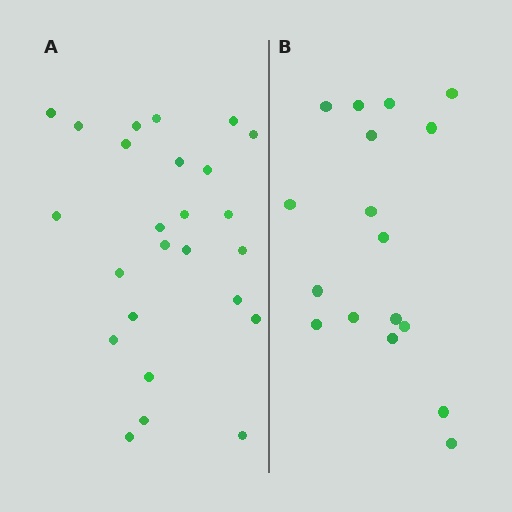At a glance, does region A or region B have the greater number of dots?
Region A (the left region) has more dots.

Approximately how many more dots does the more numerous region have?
Region A has roughly 8 or so more dots than region B.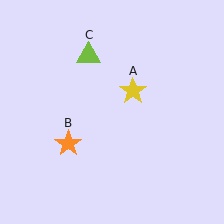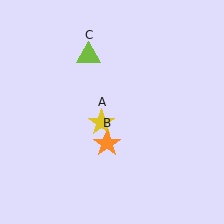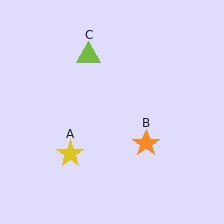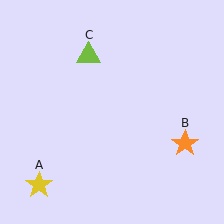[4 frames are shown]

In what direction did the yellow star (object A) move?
The yellow star (object A) moved down and to the left.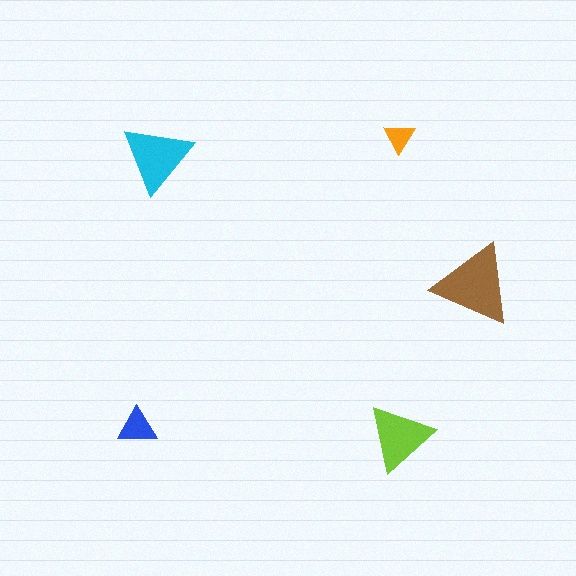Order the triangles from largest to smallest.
the brown one, the cyan one, the lime one, the blue one, the orange one.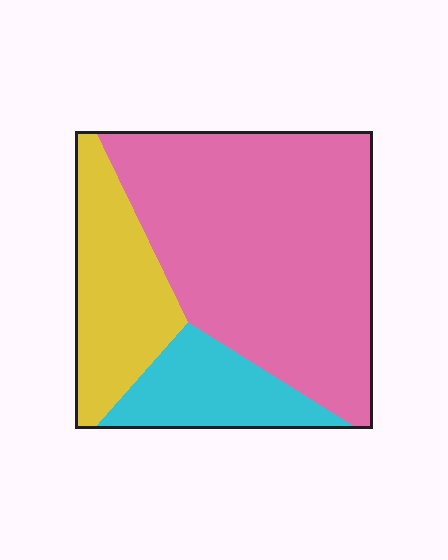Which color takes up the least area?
Cyan, at roughly 15%.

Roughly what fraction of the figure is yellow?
Yellow takes up about one fifth (1/5) of the figure.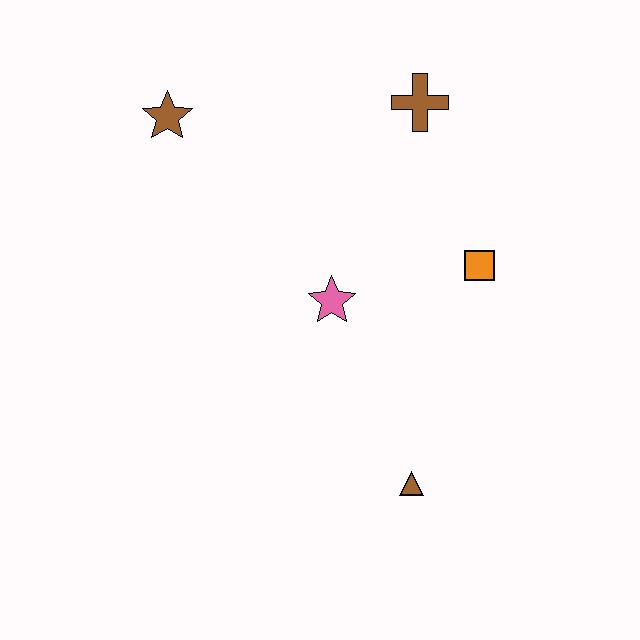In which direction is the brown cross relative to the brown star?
The brown cross is to the right of the brown star.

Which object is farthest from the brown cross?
The brown triangle is farthest from the brown cross.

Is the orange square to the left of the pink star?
No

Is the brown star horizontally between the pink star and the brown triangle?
No